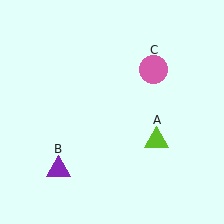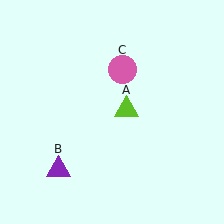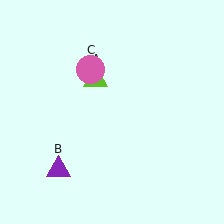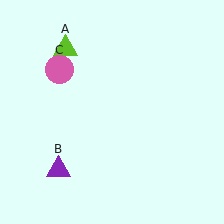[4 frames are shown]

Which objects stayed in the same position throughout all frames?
Purple triangle (object B) remained stationary.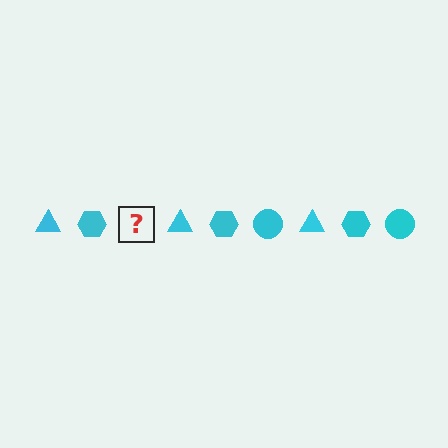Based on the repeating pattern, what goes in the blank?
The blank should be a cyan circle.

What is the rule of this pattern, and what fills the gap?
The rule is that the pattern cycles through triangle, hexagon, circle shapes in cyan. The gap should be filled with a cyan circle.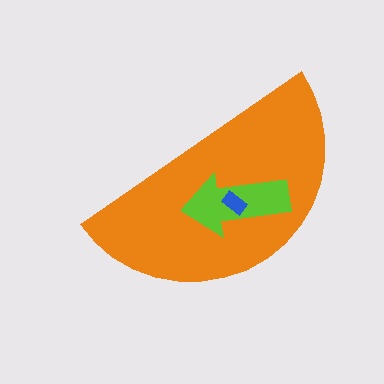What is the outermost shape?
The orange semicircle.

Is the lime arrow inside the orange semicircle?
Yes.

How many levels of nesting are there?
3.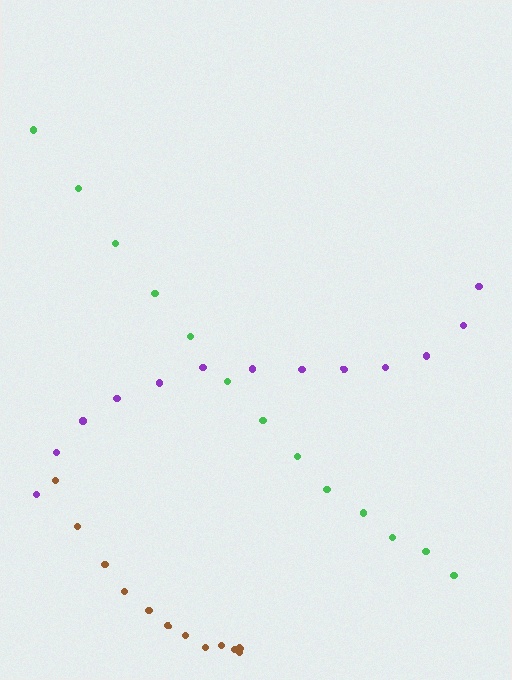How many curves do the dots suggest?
There are 3 distinct paths.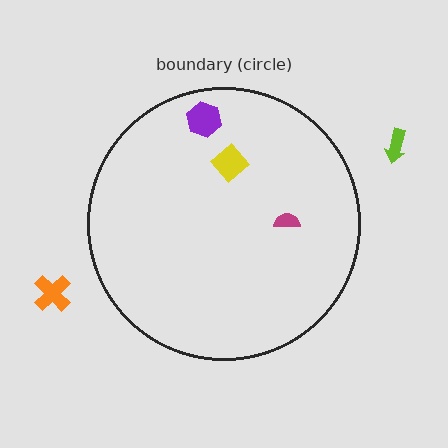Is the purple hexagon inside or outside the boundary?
Inside.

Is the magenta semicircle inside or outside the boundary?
Inside.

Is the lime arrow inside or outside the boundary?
Outside.